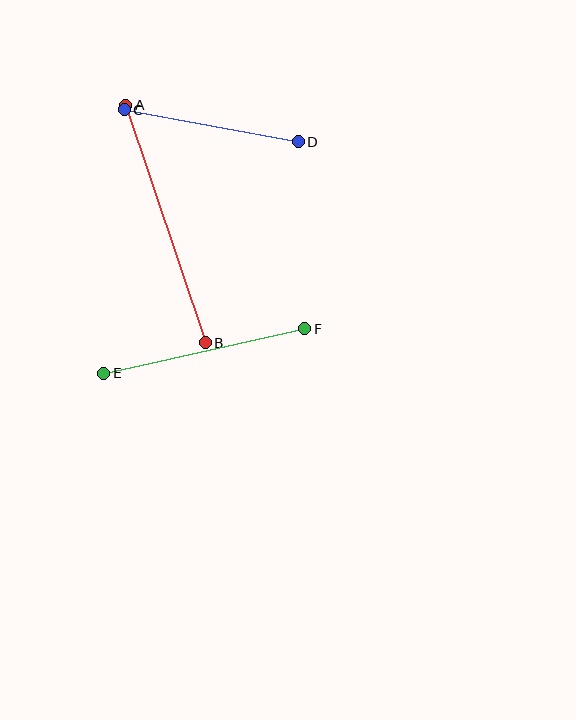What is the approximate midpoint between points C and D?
The midpoint is at approximately (211, 126) pixels.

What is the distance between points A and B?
The distance is approximately 250 pixels.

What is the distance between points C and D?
The distance is approximately 177 pixels.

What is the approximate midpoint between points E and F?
The midpoint is at approximately (204, 351) pixels.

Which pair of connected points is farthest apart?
Points A and B are farthest apart.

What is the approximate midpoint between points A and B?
The midpoint is at approximately (165, 224) pixels.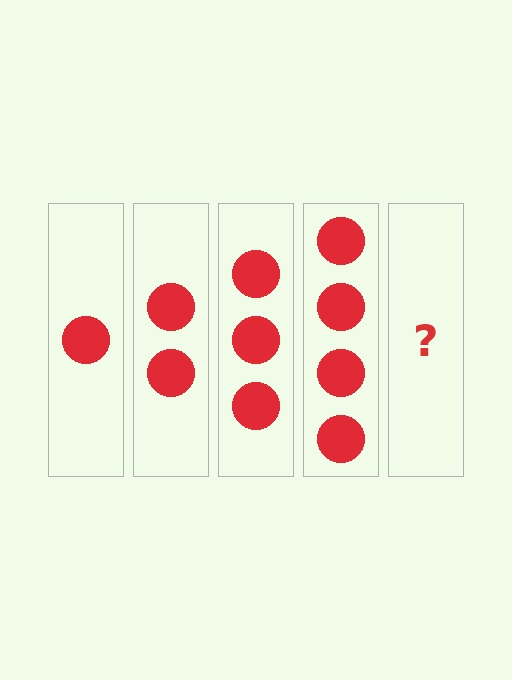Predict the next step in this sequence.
The next step is 5 circles.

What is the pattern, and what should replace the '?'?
The pattern is that each step adds one more circle. The '?' should be 5 circles.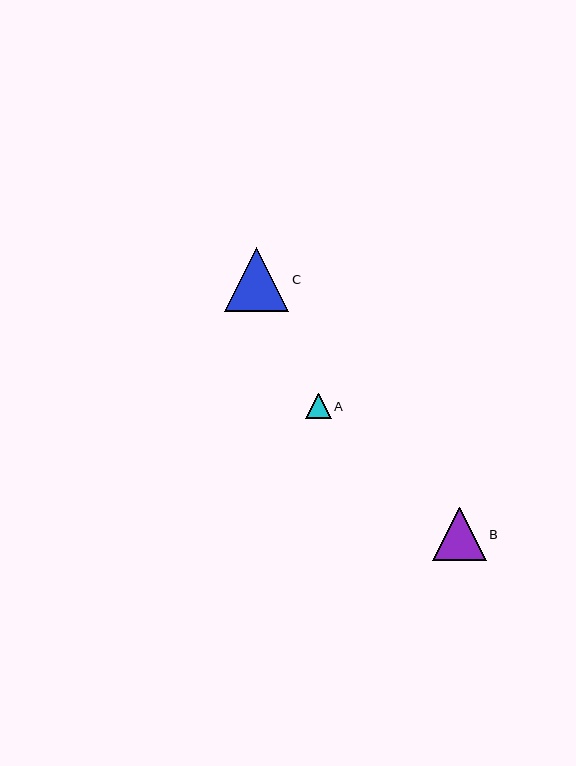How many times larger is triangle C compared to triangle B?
Triangle C is approximately 1.2 times the size of triangle B.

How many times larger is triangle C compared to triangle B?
Triangle C is approximately 1.2 times the size of triangle B.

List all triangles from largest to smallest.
From largest to smallest: C, B, A.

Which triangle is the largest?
Triangle C is the largest with a size of approximately 64 pixels.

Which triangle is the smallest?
Triangle A is the smallest with a size of approximately 25 pixels.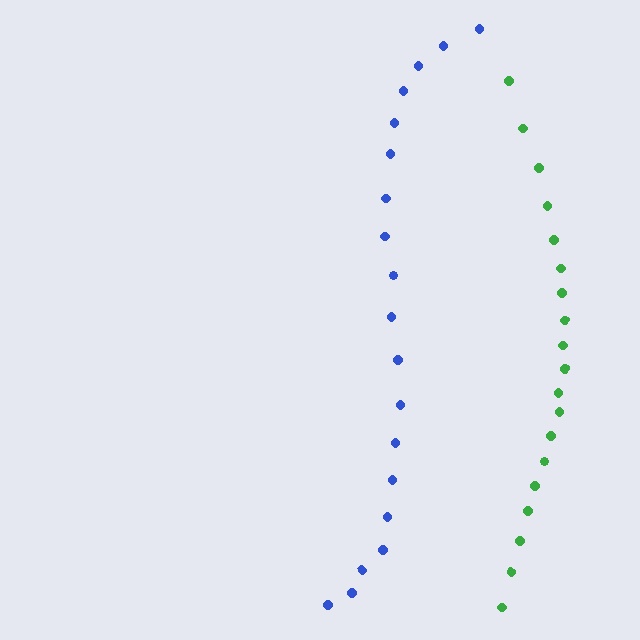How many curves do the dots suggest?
There are 2 distinct paths.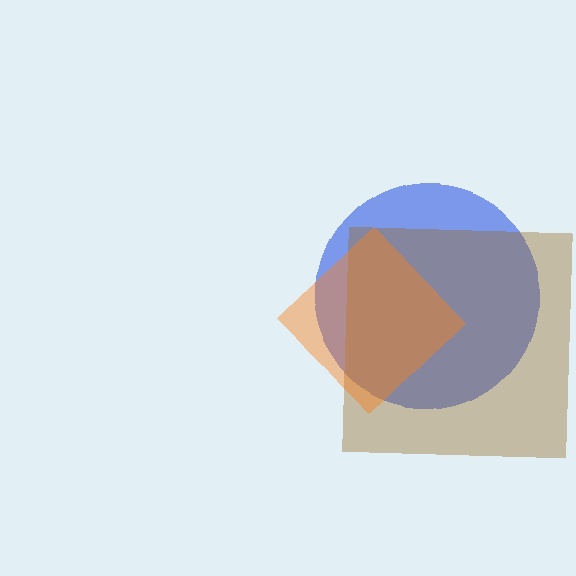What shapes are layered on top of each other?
The layered shapes are: a blue circle, a brown square, an orange diamond.